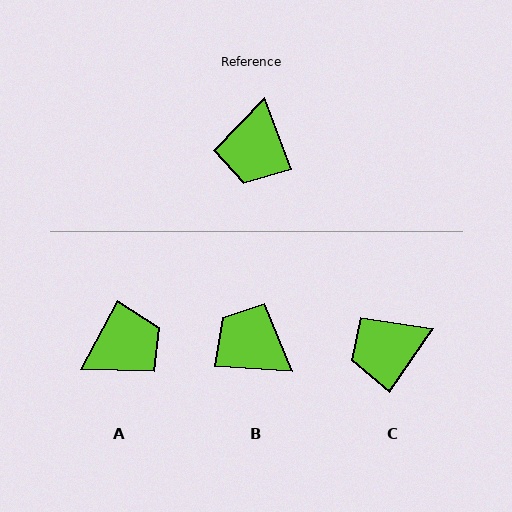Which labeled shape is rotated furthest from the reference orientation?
A, about 131 degrees away.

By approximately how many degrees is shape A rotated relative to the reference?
Approximately 131 degrees counter-clockwise.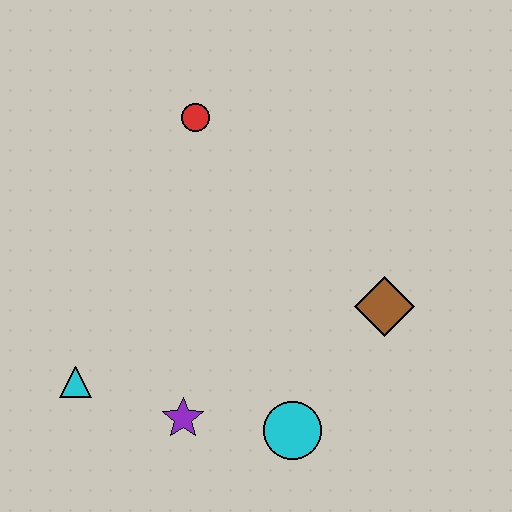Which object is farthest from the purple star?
The red circle is farthest from the purple star.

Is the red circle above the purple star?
Yes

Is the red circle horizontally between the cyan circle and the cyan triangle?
Yes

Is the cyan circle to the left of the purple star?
No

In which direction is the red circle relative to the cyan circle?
The red circle is above the cyan circle.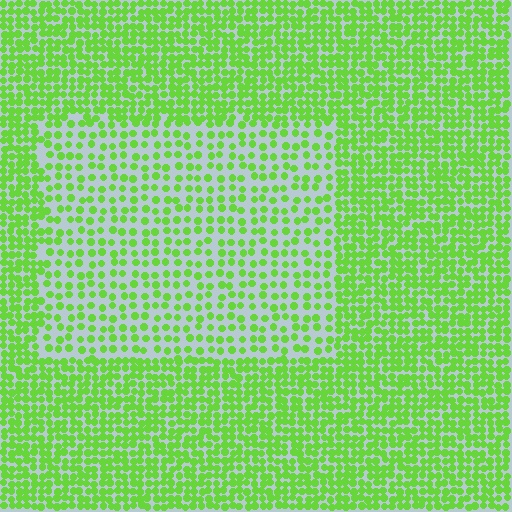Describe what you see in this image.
The image contains small lime elements arranged at two different densities. A rectangle-shaped region is visible where the elements are less densely packed than the surrounding area.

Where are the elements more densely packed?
The elements are more densely packed outside the rectangle boundary.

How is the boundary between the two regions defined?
The boundary is defined by a change in element density (approximately 2.0x ratio). All elements are the same color, size, and shape.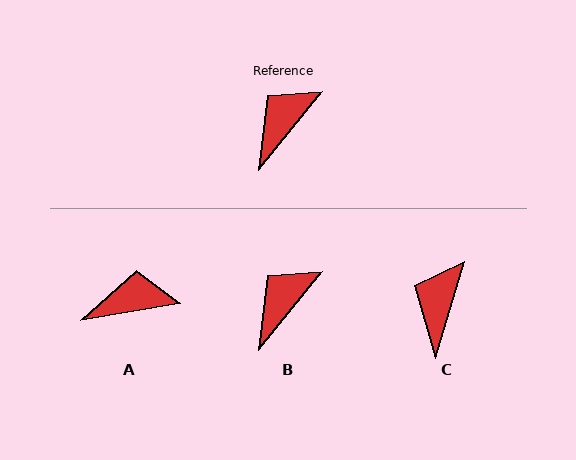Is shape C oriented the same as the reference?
No, it is off by about 22 degrees.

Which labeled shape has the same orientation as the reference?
B.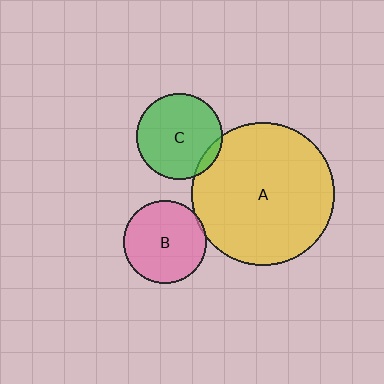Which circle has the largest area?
Circle A (yellow).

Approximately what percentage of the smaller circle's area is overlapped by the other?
Approximately 10%.